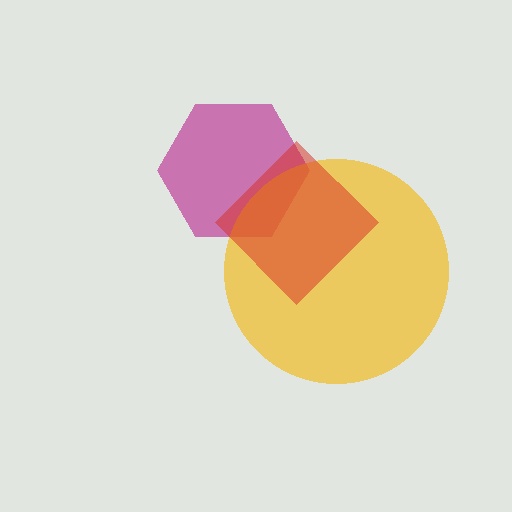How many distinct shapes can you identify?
There are 3 distinct shapes: a magenta hexagon, a yellow circle, a red diamond.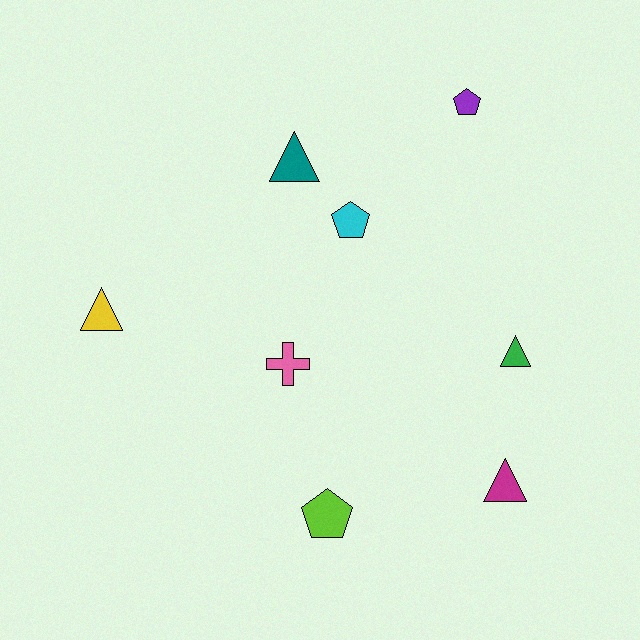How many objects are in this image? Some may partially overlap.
There are 8 objects.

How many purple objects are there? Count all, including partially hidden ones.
There is 1 purple object.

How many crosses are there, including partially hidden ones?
There is 1 cross.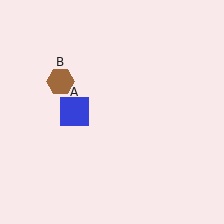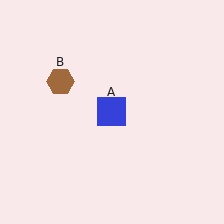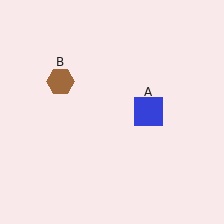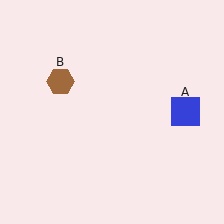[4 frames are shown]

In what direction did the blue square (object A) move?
The blue square (object A) moved right.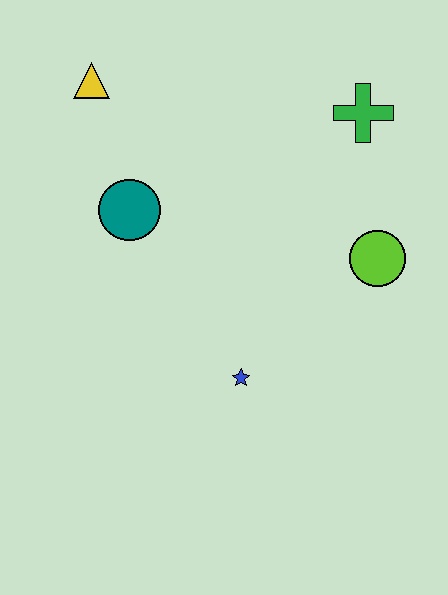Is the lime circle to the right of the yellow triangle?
Yes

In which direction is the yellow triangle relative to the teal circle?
The yellow triangle is above the teal circle.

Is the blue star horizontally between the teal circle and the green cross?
Yes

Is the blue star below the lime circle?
Yes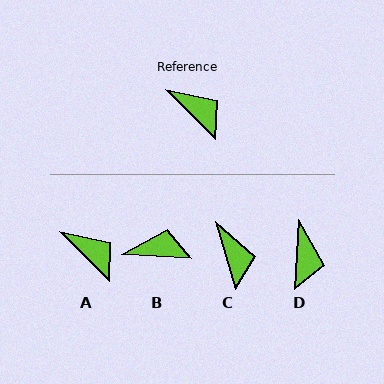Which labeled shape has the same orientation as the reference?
A.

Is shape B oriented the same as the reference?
No, it is off by about 41 degrees.